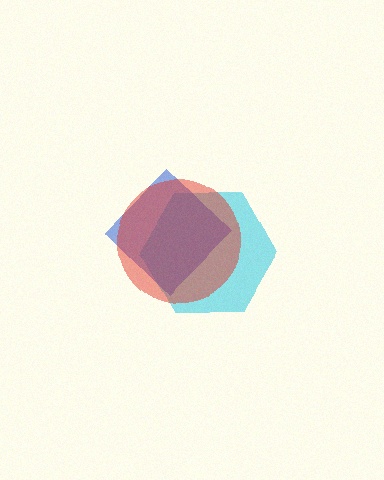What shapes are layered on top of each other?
The layered shapes are: a cyan hexagon, a blue diamond, a red circle.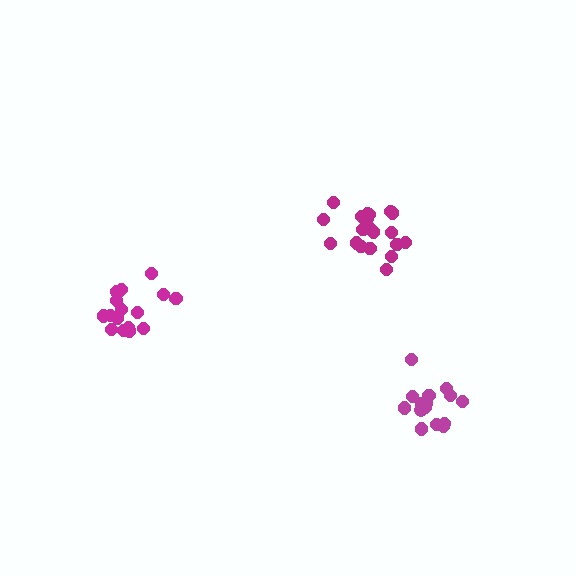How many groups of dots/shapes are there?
There are 3 groups.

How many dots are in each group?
Group 1: 20 dots, Group 2: 15 dots, Group 3: 17 dots (52 total).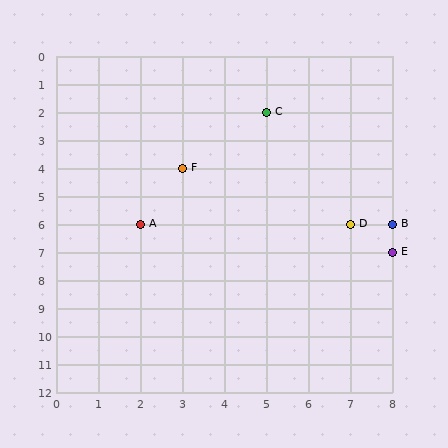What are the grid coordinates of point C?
Point C is at grid coordinates (5, 2).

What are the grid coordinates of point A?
Point A is at grid coordinates (2, 6).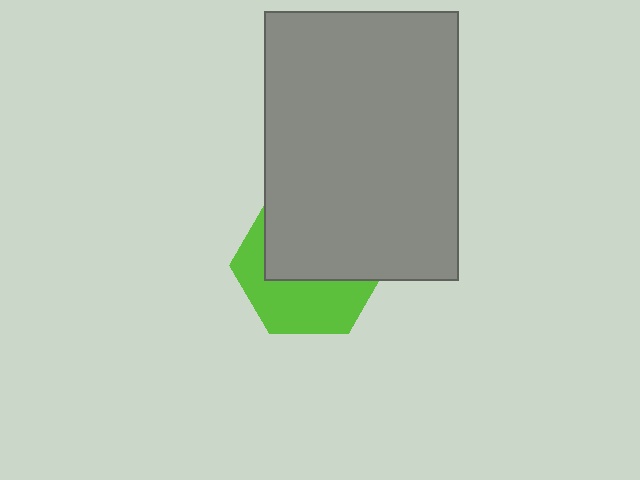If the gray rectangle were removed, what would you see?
You would see the complete lime hexagon.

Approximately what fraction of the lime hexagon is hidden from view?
Roughly 56% of the lime hexagon is hidden behind the gray rectangle.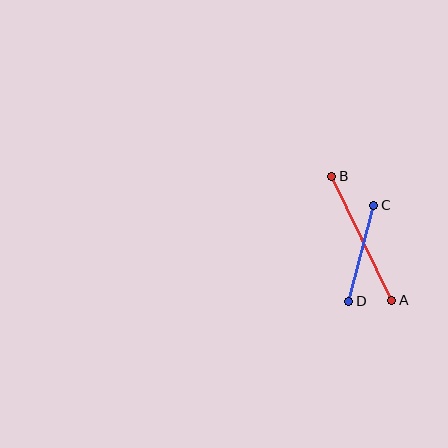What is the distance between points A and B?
The distance is approximately 138 pixels.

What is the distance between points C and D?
The distance is approximately 99 pixels.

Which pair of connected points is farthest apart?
Points A and B are farthest apart.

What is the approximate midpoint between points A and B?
The midpoint is at approximately (362, 238) pixels.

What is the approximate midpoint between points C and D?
The midpoint is at approximately (361, 253) pixels.